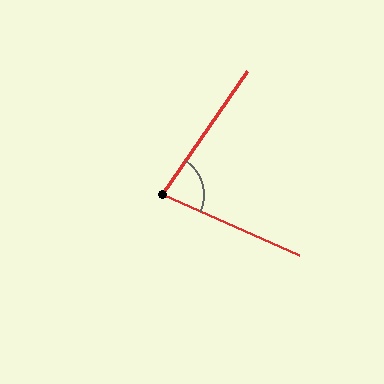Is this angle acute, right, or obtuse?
It is acute.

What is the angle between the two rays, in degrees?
Approximately 79 degrees.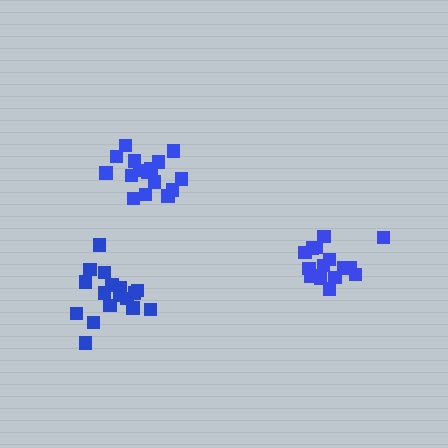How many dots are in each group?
Group 1: 16 dots, Group 2: 16 dots, Group 3: 17 dots (49 total).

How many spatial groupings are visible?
There are 3 spatial groupings.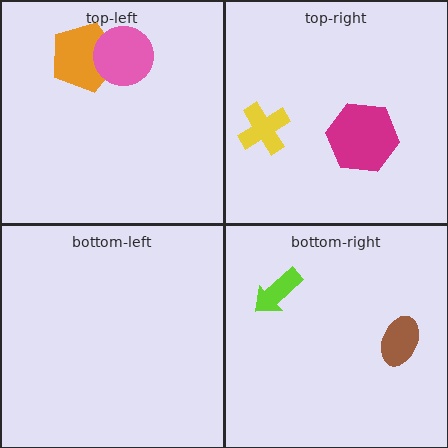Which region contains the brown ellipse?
The bottom-right region.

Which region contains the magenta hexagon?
The top-right region.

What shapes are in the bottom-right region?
The lime arrow, the brown ellipse.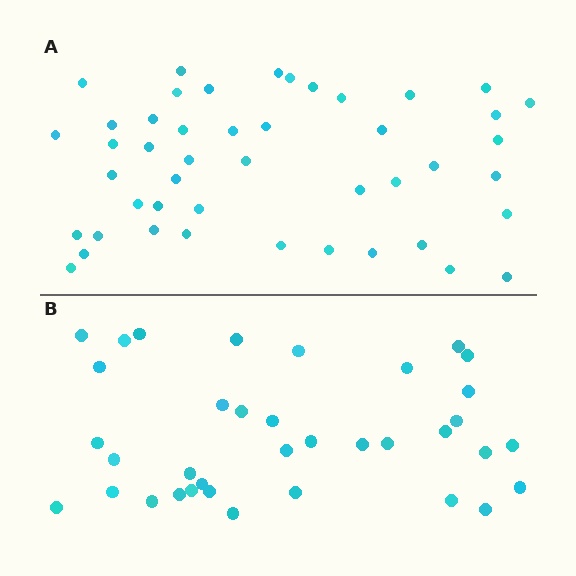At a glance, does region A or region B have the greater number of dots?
Region A (the top region) has more dots.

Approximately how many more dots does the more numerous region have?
Region A has roughly 10 or so more dots than region B.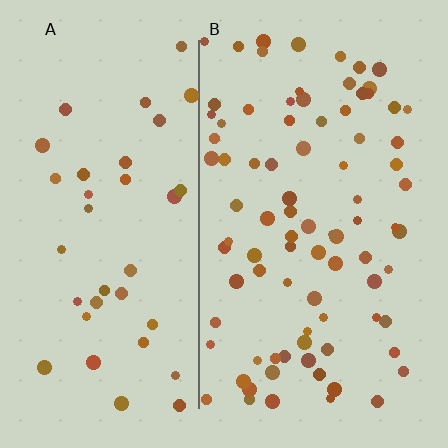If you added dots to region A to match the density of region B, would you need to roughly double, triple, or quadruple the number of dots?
Approximately double.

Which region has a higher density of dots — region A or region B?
B (the right).